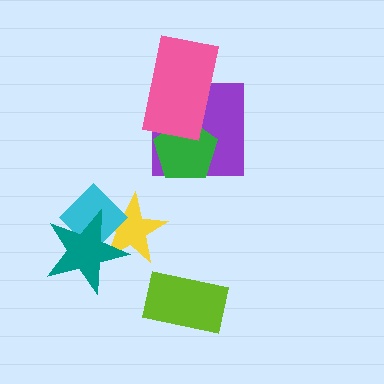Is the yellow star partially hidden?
Yes, it is partially covered by another shape.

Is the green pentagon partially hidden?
Yes, it is partially covered by another shape.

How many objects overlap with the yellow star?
2 objects overlap with the yellow star.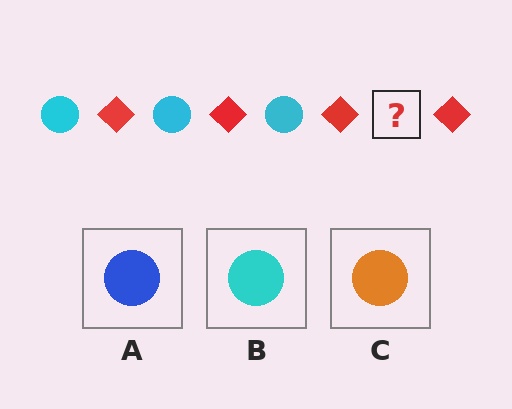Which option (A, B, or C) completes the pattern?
B.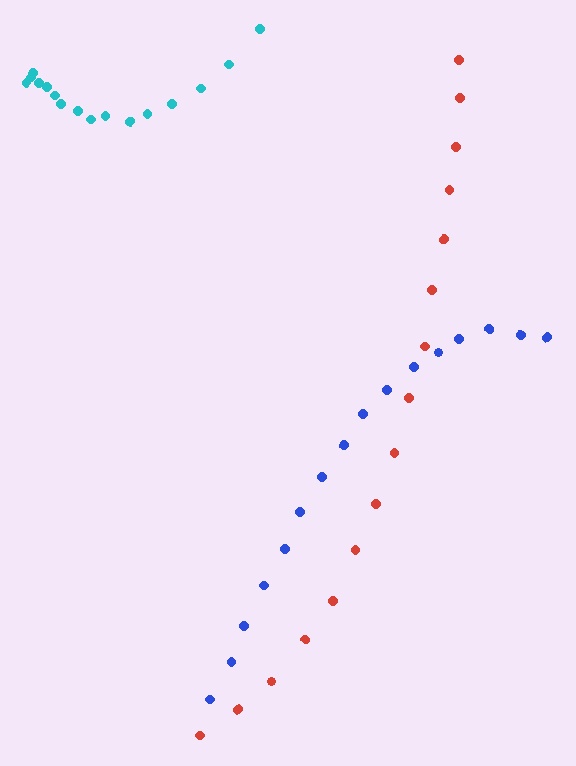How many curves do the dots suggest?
There are 3 distinct paths.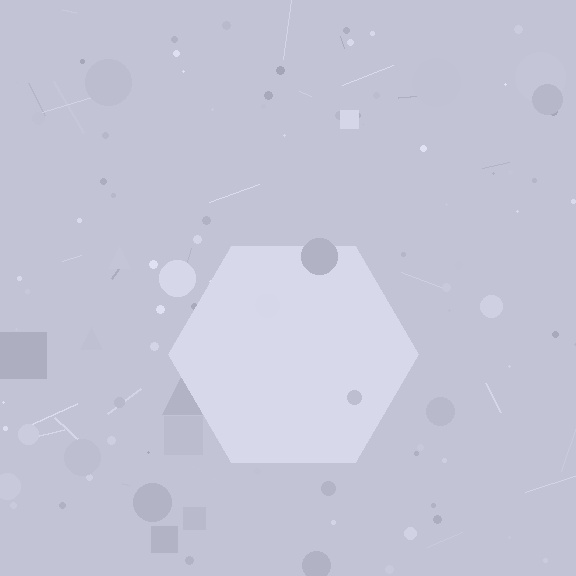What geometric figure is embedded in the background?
A hexagon is embedded in the background.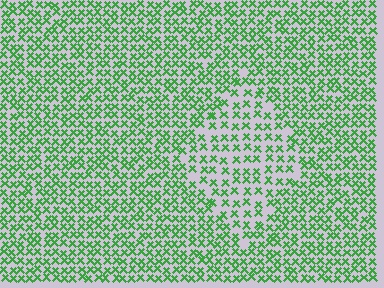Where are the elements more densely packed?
The elements are more densely packed outside the diamond boundary.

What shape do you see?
I see a diamond.